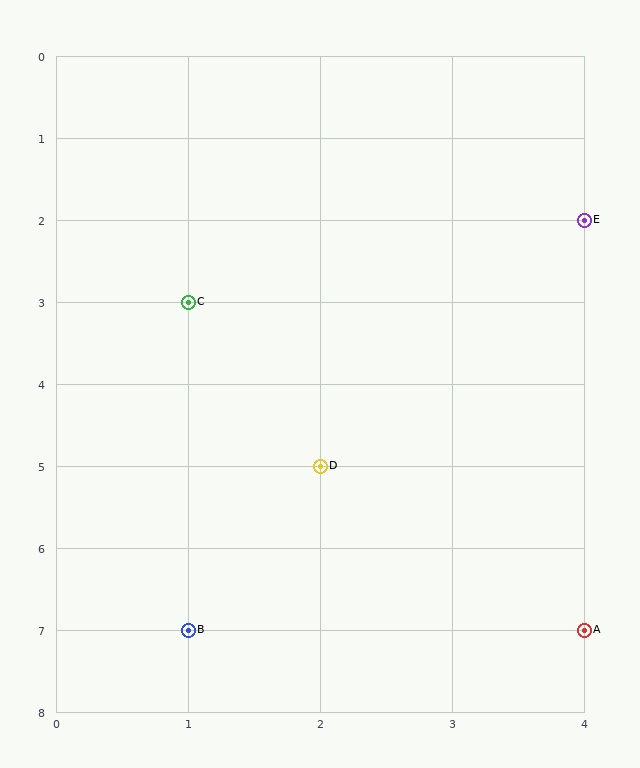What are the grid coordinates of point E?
Point E is at grid coordinates (4, 2).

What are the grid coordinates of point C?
Point C is at grid coordinates (1, 3).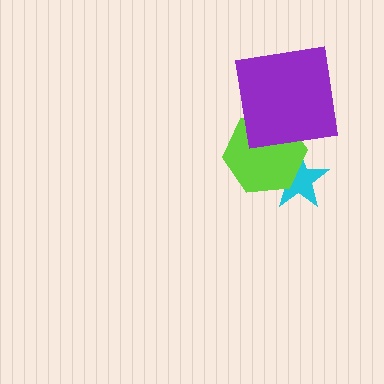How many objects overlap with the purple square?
1 object overlaps with the purple square.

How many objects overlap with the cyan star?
1 object overlaps with the cyan star.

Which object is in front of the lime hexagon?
The purple square is in front of the lime hexagon.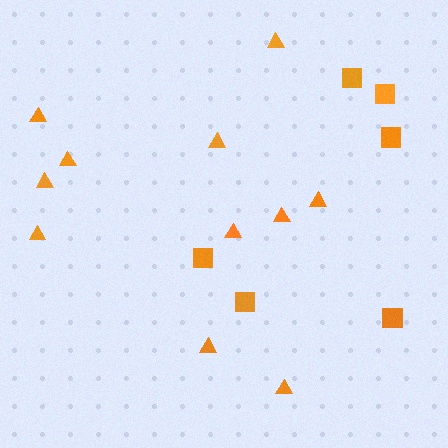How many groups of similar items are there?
There are 2 groups: one group of triangles (11) and one group of squares (6).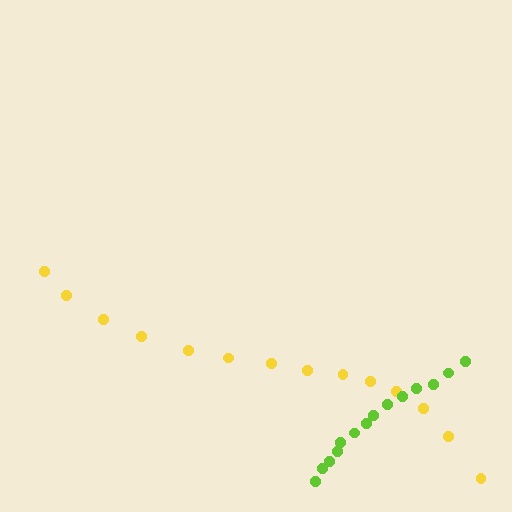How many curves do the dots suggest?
There are 2 distinct paths.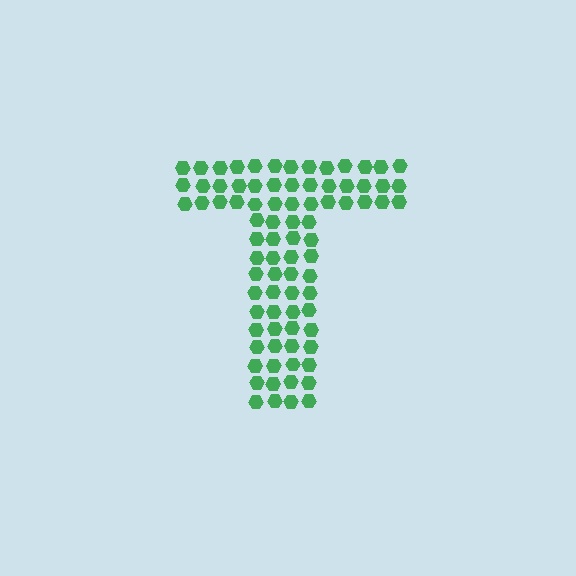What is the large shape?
The large shape is the letter T.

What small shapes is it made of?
It is made of small hexagons.